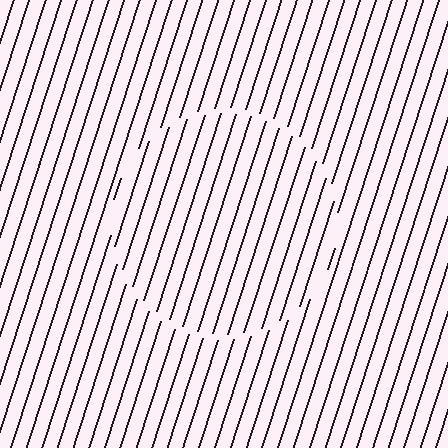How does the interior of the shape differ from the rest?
The interior of the shape contains the same grating, shifted by half a period — the contour is defined by the phase discontinuity where line-ends from the inner and outer gratings abut.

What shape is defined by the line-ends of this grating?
An illusory circle. The interior of the shape contains the same grating, shifted by half a period — the contour is defined by the phase discontinuity where line-ends from the inner and outer gratings abut.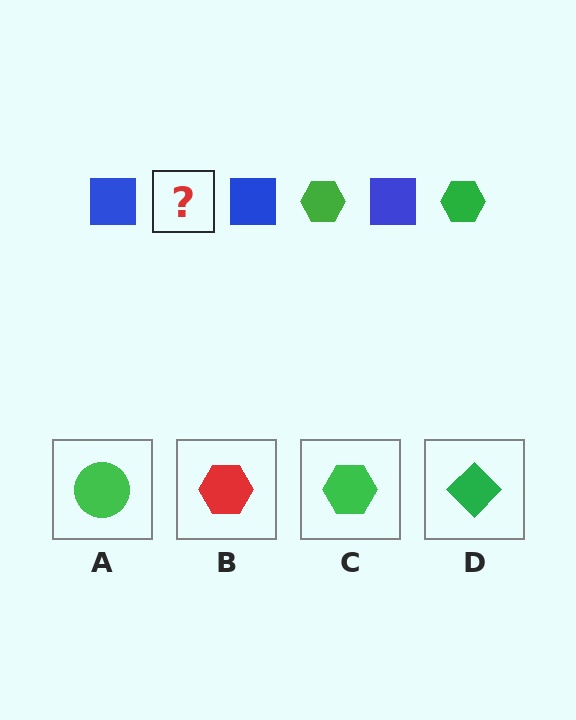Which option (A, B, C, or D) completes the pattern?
C.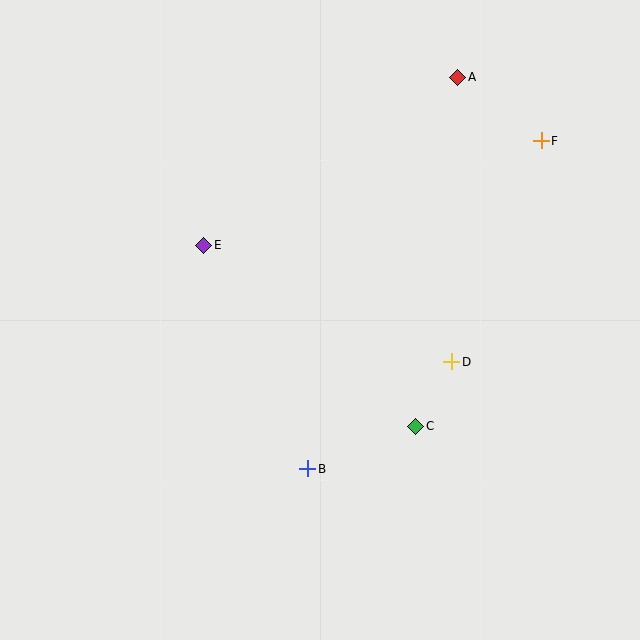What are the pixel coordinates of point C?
Point C is at (416, 426).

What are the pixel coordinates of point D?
Point D is at (452, 362).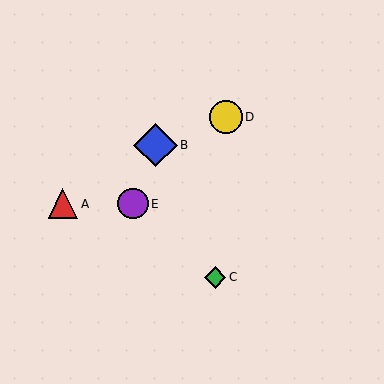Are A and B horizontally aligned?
No, A is at y≈204 and B is at y≈145.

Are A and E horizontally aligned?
Yes, both are at y≈204.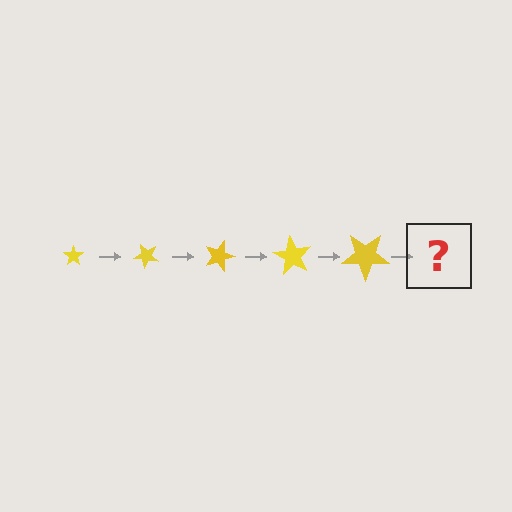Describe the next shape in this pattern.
It should be a star, larger than the previous one and rotated 225 degrees from the start.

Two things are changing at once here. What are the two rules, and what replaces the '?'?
The two rules are that the star grows larger each step and it rotates 45 degrees each step. The '?' should be a star, larger than the previous one and rotated 225 degrees from the start.